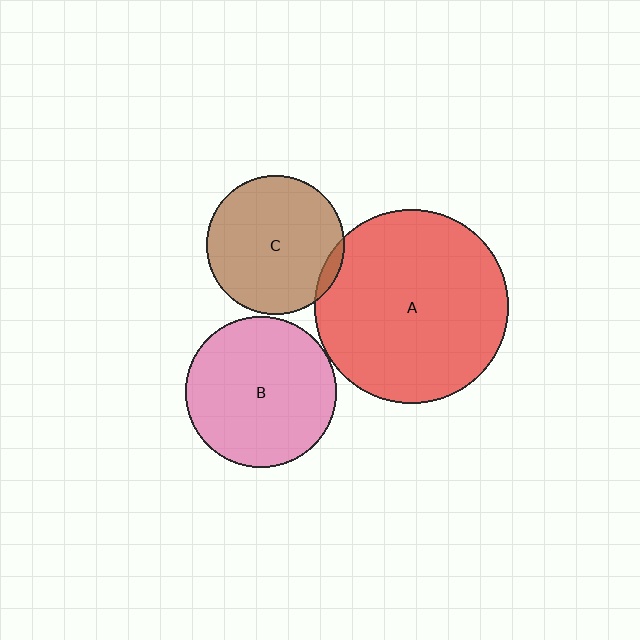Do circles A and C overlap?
Yes.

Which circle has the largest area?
Circle A (red).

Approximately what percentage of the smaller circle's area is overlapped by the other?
Approximately 5%.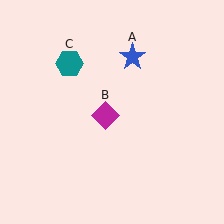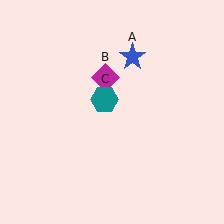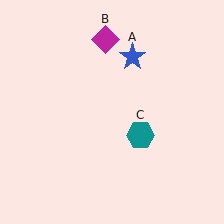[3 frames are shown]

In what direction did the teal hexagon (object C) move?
The teal hexagon (object C) moved down and to the right.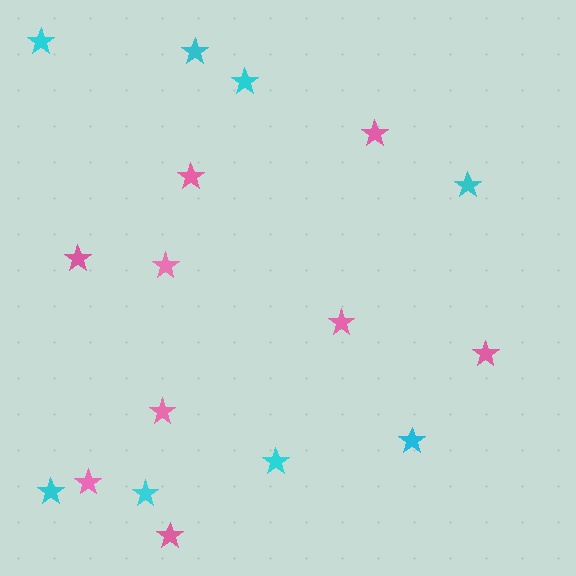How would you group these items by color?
There are 2 groups: one group of cyan stars (8) and one group of pink stars (9).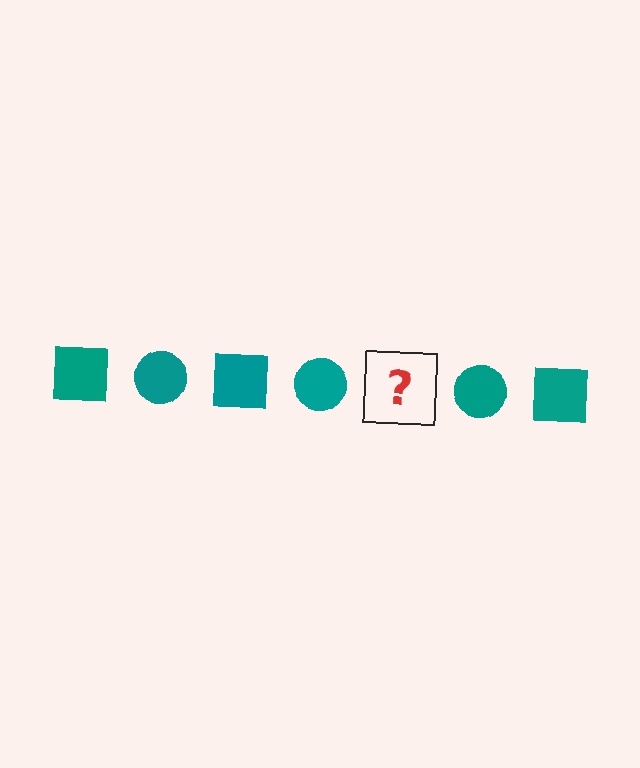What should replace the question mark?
The question mark should be replaced with a teal square.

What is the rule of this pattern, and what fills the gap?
The rule is that the pattern cycles through square, circle shapes in teal. The gap should be filled with a teal square.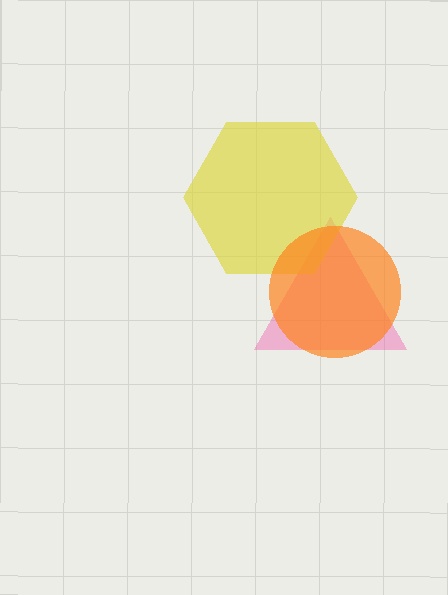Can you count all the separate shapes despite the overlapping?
Yes, there are 3 separate shapes.